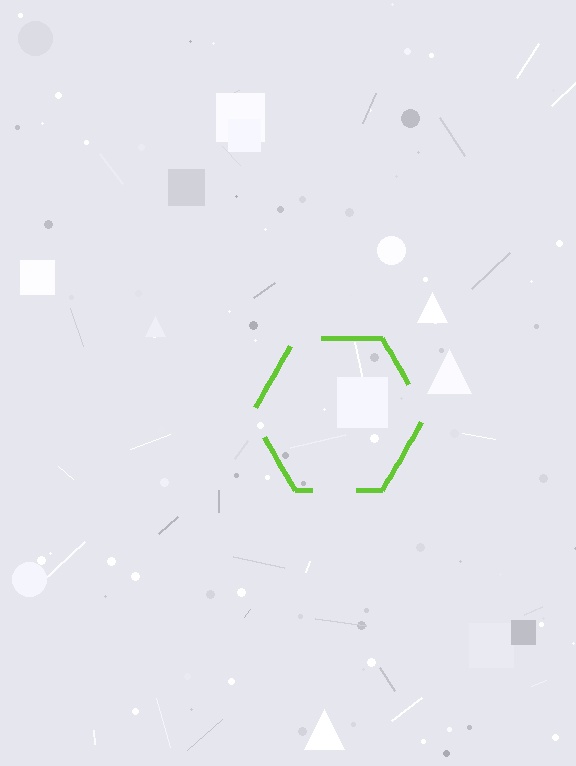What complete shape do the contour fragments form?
The contour fragments form a hexagon.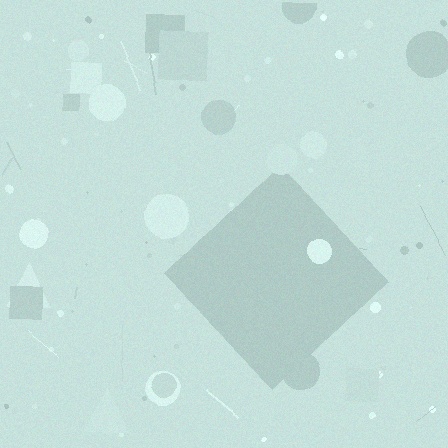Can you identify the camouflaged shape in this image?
The camouflaged shape is a diamond.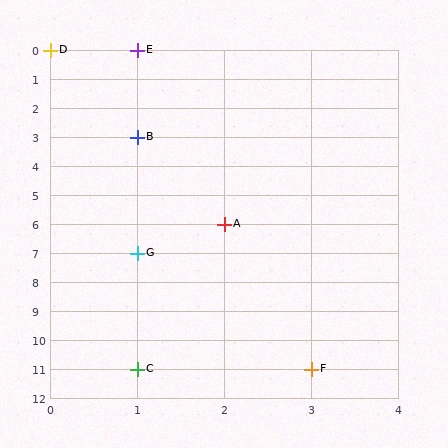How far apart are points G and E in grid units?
Points G and E are 7 rows apart.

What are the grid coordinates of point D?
Point D is at grid coordinates (0, 0).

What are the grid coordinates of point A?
Point A is at grid coordinates (2, 6).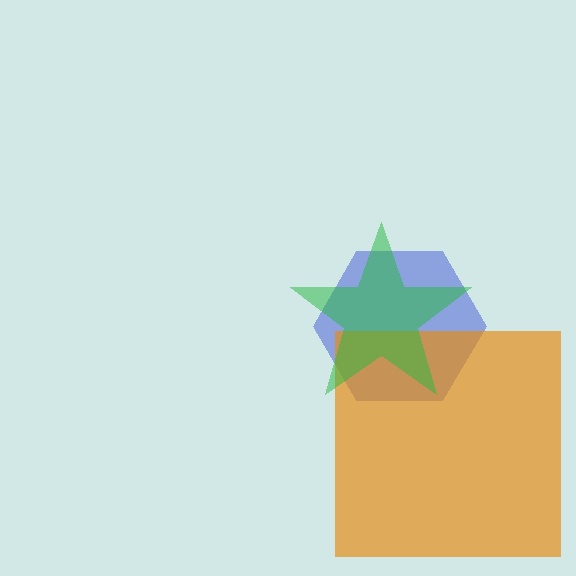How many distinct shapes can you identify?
There are 3 distinct shapes: a blue hexagon, an orange square, a green star.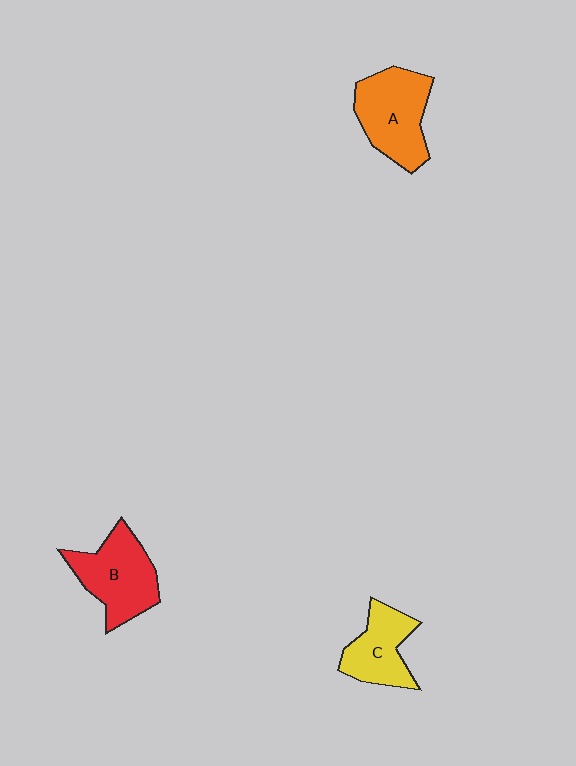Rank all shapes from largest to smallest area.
From largest to smallest: A (orange), B (red), C (yellow).